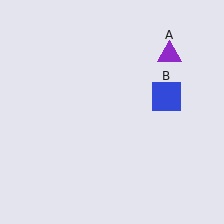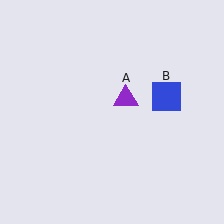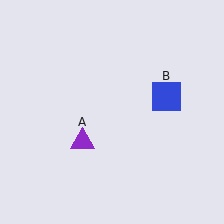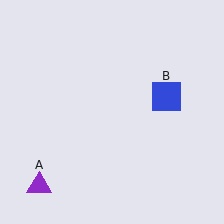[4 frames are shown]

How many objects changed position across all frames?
1 object changed position: purple triangle (object A).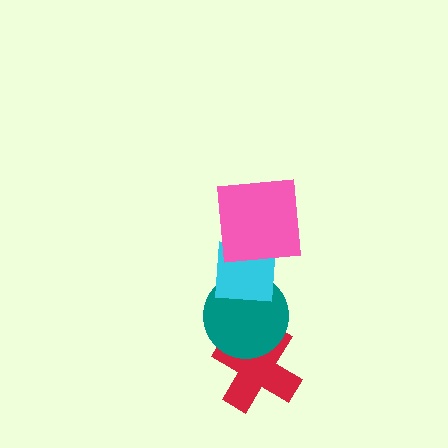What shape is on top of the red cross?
The teal circle is on top of the red cross.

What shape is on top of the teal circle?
The cyan square is on top of the teal circle.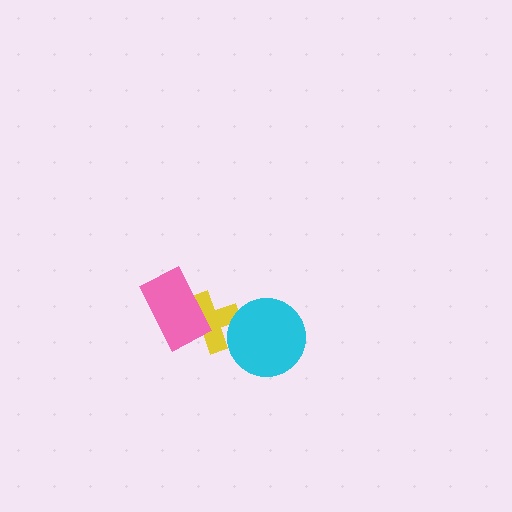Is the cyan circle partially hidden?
No, no other shape covers it.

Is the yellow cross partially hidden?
Yes, it is partially covered by another shape.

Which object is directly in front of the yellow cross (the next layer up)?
The pink rectangle is directly in front of the yellow cross.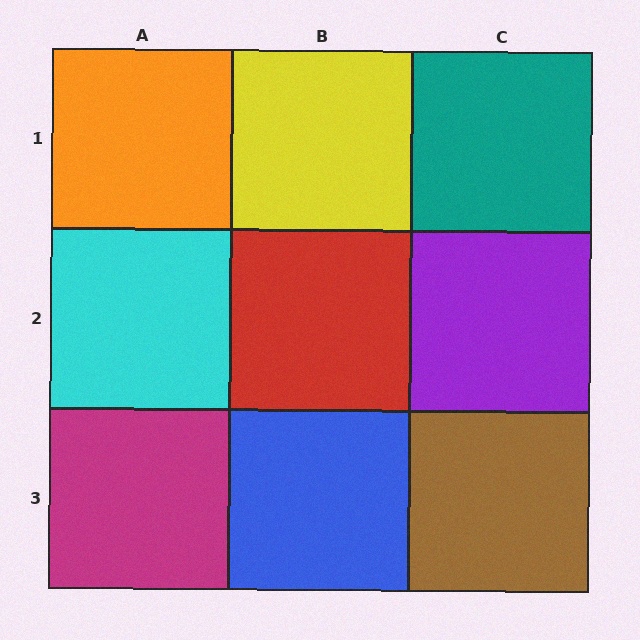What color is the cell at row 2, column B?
Red.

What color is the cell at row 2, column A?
Cyan.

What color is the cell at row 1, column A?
Orange.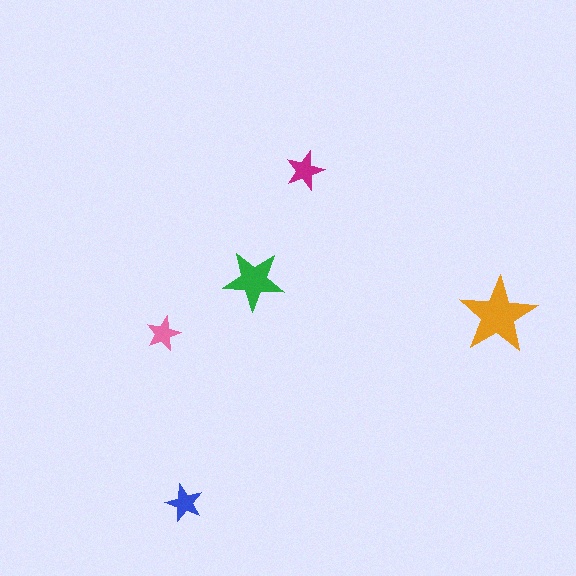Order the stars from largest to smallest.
the orange one, the green one, the magenta one, the blue one, the pink one.